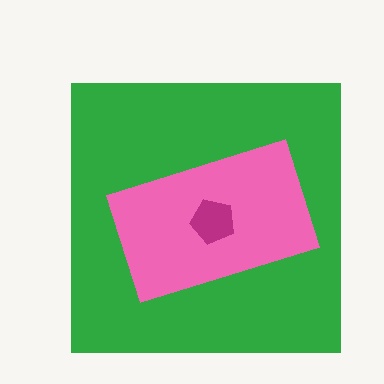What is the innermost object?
The magenta pentagon.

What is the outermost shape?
The green square.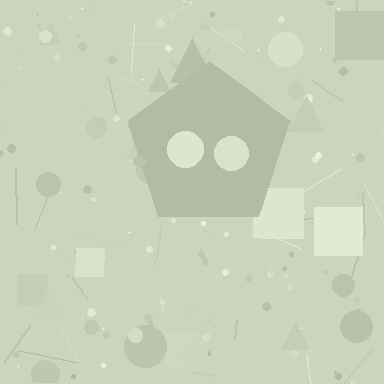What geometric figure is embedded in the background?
A pentagon is embedded in the background.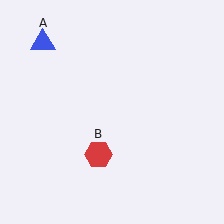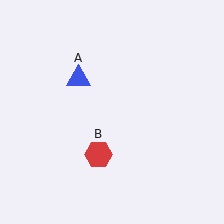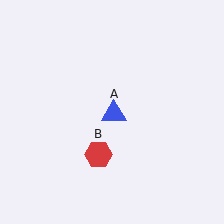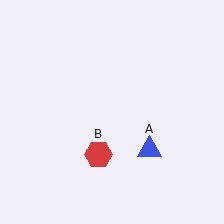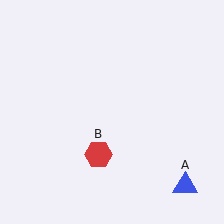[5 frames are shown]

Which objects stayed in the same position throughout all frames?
Red hexagon (object B) remained stationary.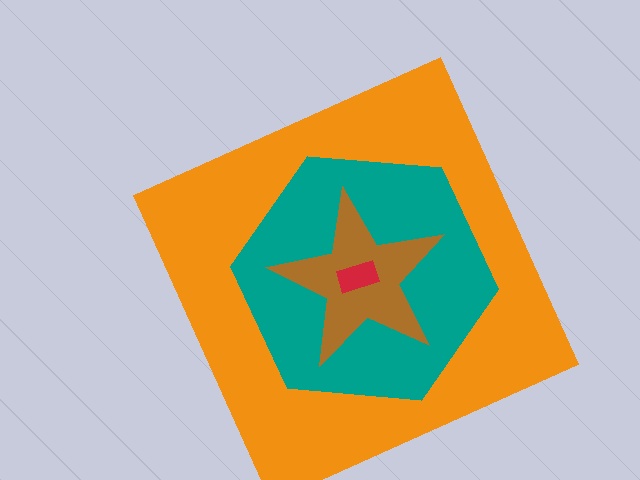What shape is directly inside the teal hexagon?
The brown star.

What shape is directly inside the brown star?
The red rectangle.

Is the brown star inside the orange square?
Yes.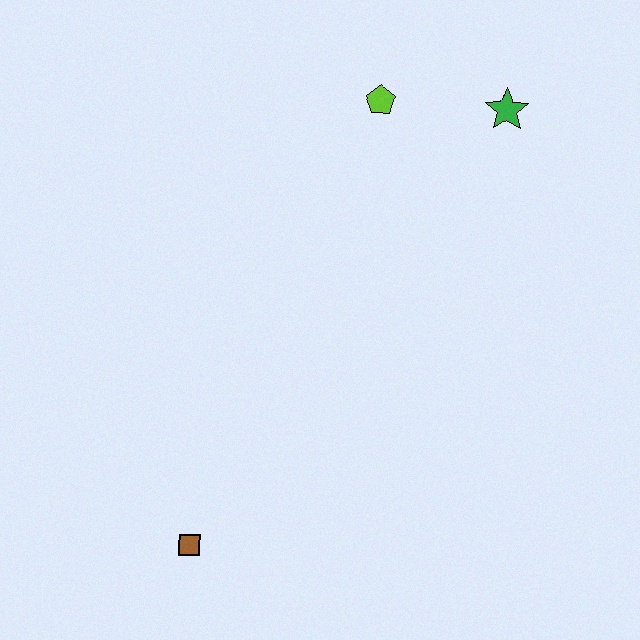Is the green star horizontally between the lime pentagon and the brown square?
No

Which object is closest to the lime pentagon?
The green star is closest to the lime pentagon.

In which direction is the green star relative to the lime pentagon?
The green star is to the right of the lime pentagon.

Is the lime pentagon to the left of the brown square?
No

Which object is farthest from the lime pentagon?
The brown square is farthest from the lime pentagon.